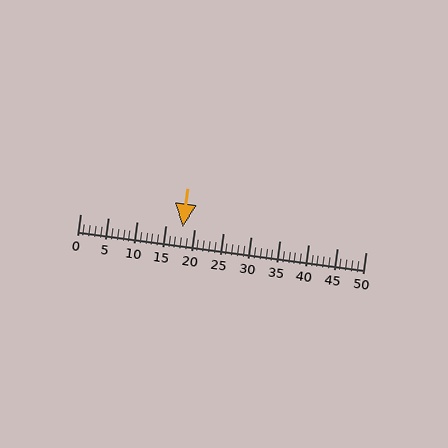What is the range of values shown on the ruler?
The ruler shows values from 0 to 50.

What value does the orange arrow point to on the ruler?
The orange arrow points to approximately 18.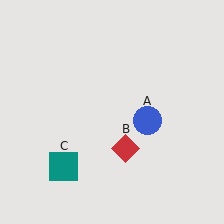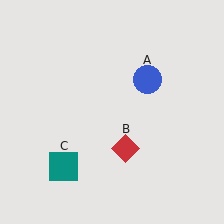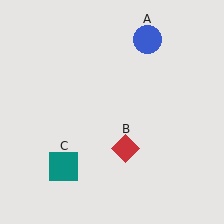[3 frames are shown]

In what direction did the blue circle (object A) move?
The blue circle (object A) moved up.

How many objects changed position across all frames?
1 object changed position: blue circle (object A).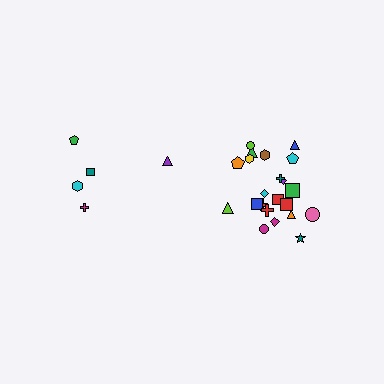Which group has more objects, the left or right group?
The right group.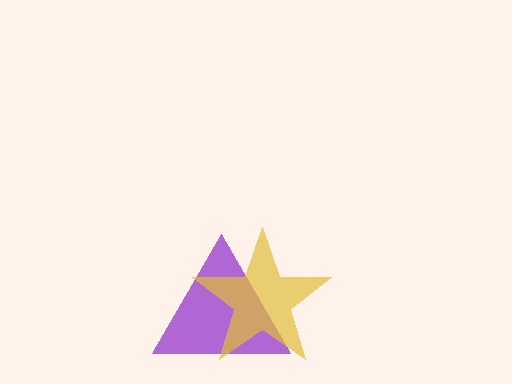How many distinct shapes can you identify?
There are 2 distinct shapes: a purple triangle, a yellow star.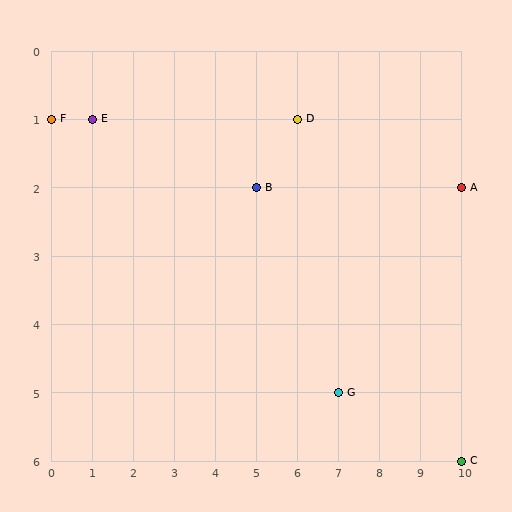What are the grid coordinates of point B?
Point B is at grid coordinates (5, 2).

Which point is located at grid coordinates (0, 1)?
Point F is at (0, 1).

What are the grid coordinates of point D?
Point D is at grid coordinates (6, 1).